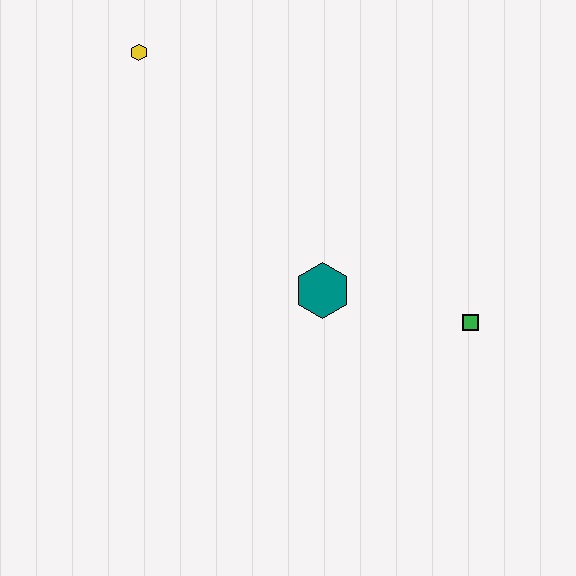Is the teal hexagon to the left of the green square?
Yes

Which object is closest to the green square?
The teal hexagon is closest to the green square.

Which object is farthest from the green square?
The yellow hexagon is farthest from the green square.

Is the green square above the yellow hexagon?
No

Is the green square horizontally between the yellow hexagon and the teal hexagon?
No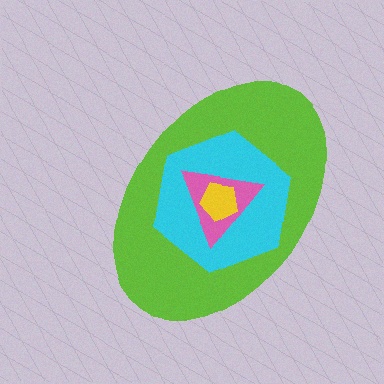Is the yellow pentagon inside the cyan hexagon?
Yes.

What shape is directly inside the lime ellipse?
The cyan hexagon.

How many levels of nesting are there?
4.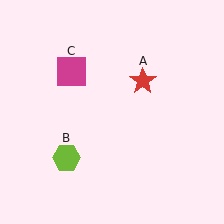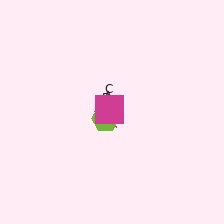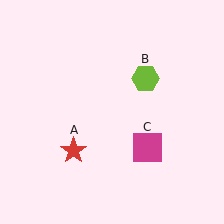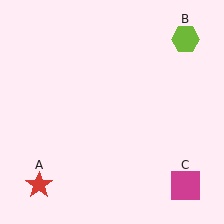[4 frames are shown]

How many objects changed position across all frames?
3 objects changed position: red star (object A), lime hexagon (object B), magenta square (object C).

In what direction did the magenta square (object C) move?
The magenta square (object C) moved down and to the right.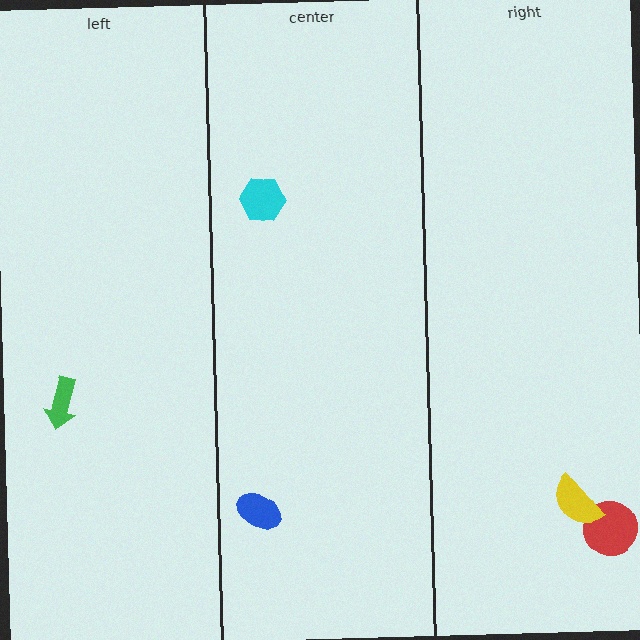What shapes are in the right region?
The red circle, the yellow semicircle.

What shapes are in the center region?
The cyan hexagon, the blue ellipse.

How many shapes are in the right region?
2.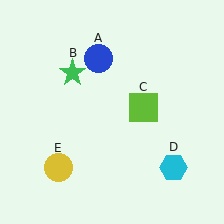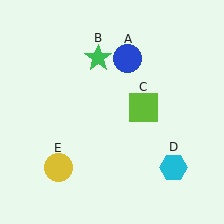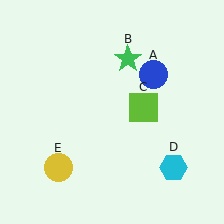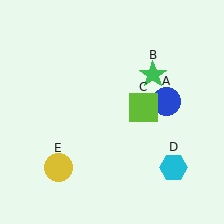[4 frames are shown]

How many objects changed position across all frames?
2 objects changed position: blue circle (object A), green star (object B).